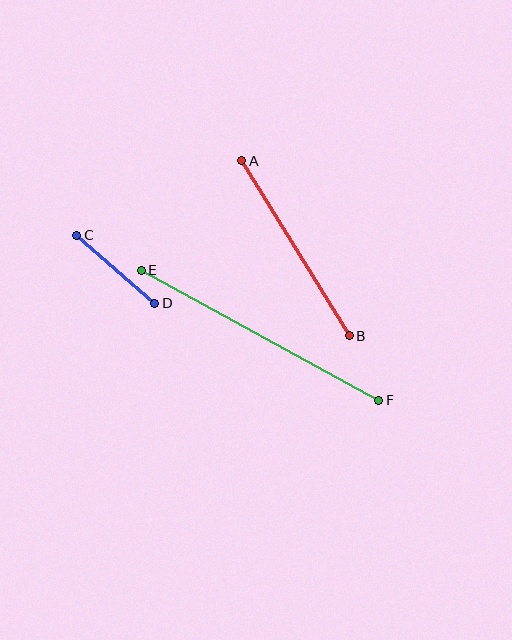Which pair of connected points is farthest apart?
Points E and F are farthest apart.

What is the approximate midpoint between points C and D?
The midpoint is at approximately (116, 269) pixels.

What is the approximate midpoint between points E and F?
The midpoint is at approximately (260, 335) pixels.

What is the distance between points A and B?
The distance is approximately 206 pixels.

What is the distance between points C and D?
The distance is approximately 104 pixels.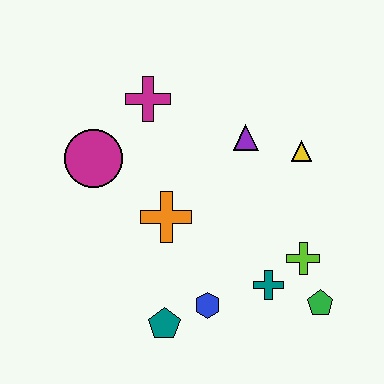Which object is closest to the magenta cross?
The magenta circle is closest to the magenta cross.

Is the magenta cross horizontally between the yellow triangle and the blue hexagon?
No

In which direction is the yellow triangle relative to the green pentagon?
The yellow triangle is above the green pentagon.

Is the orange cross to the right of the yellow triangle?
No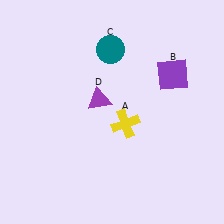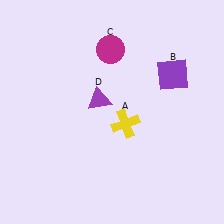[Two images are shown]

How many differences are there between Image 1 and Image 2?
There is 1 difference between the two images.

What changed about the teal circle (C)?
In Image 1, C is teal. In Image 2, it changed to magenta.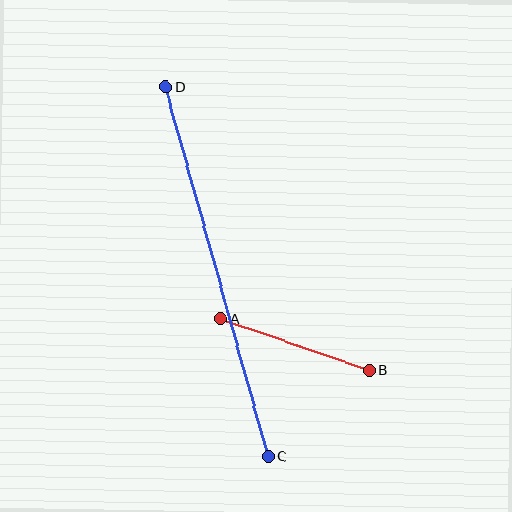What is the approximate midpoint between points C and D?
The midpoint is at approximately (217, 271) pixels.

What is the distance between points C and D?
The distance is approximately 384 pixels.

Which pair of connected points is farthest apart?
Points C and D are farthest apart.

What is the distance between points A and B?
The distance is approximately 158 pixels.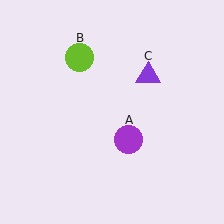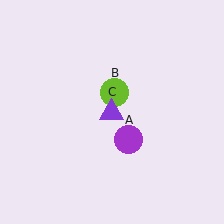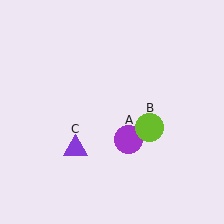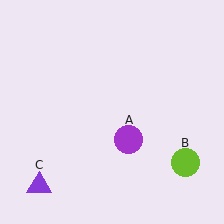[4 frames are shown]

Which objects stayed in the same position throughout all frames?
Purple circle (object A) remained stationary.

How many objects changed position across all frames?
2 objects changed position: lime circle (object B), purple triangle (object C).